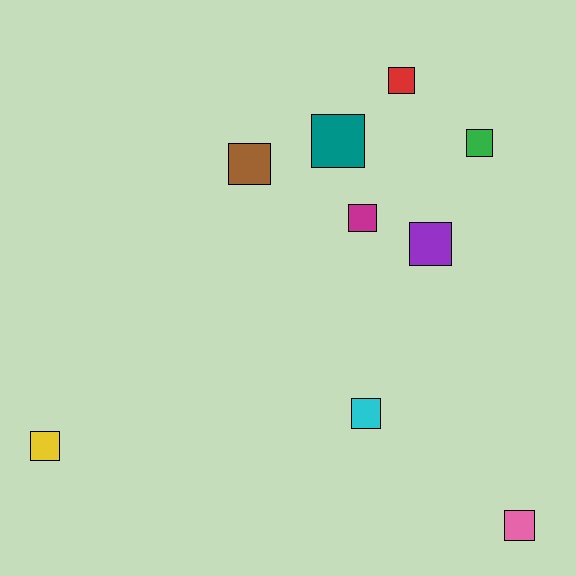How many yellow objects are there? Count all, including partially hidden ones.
There is 1 yellow object.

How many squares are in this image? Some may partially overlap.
There are 9 squares.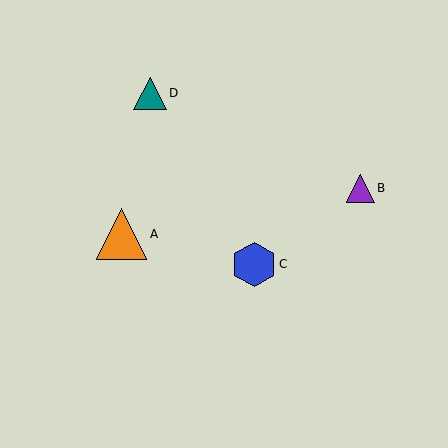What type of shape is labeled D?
Shape D is a teal triangle.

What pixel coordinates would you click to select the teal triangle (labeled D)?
Click at (150, 93) to select the teal triangle D.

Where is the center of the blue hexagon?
The center of the blue hexagon is at (254, 264).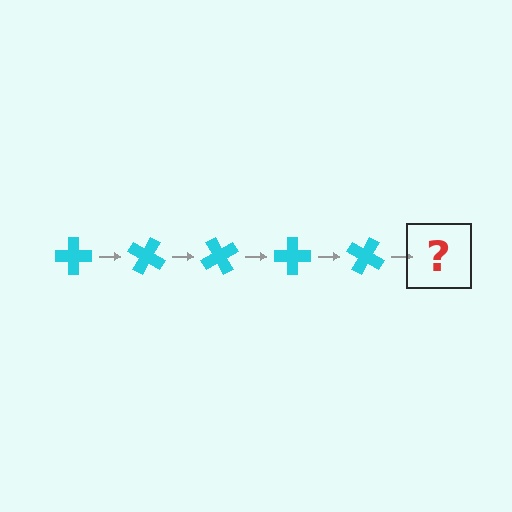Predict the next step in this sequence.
The next step is a cyan cross rotated 150 degrees.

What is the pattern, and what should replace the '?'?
The pattern is that the cross rotates 30 degrees each step. The '?' should be a cyan cross rotated 150 degrees.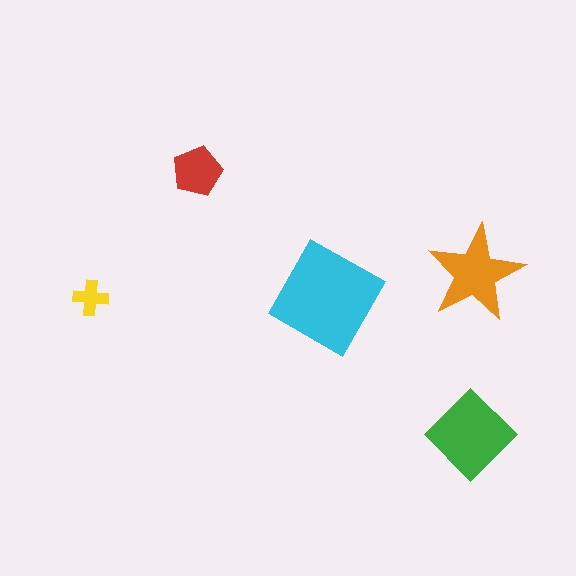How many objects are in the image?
There are 5 objects in the image.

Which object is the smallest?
The yellow cross.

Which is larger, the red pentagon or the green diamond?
The green diamond.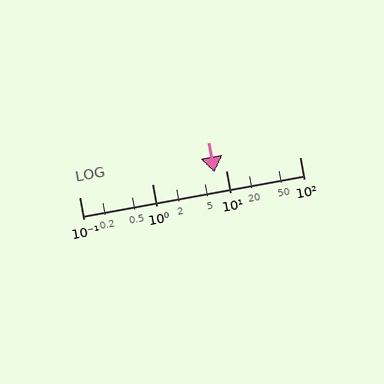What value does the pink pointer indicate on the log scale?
The pointer indicates approximately 7.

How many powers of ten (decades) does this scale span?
The scale spans 3 decades, from 0.1 to 100.